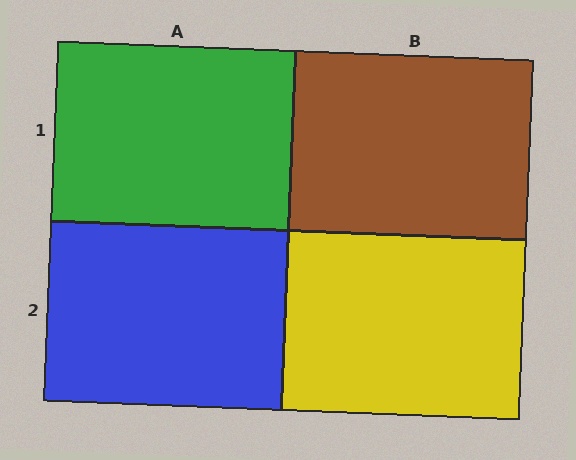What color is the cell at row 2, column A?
Blue.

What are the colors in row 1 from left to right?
Green, brown.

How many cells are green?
1 cell is green.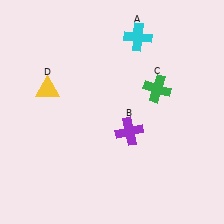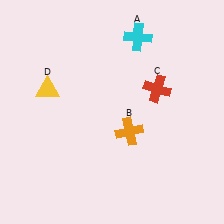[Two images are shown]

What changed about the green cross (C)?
In Image 1, C is green. In Image 2, it changed to red.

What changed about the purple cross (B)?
In Image 1, B is purple. In Image 2, it changed to orange.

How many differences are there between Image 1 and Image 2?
There are 2 differences between the two images.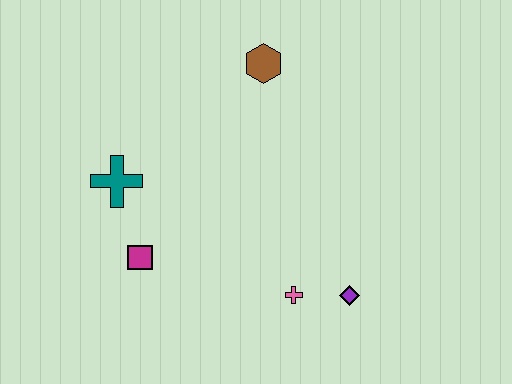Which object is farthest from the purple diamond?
The teal cross is farthest from the purple diamond.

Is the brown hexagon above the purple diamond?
Yes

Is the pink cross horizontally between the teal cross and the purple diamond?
Yes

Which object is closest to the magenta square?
The teal cross is closest to the magenta square.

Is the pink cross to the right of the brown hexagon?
Yes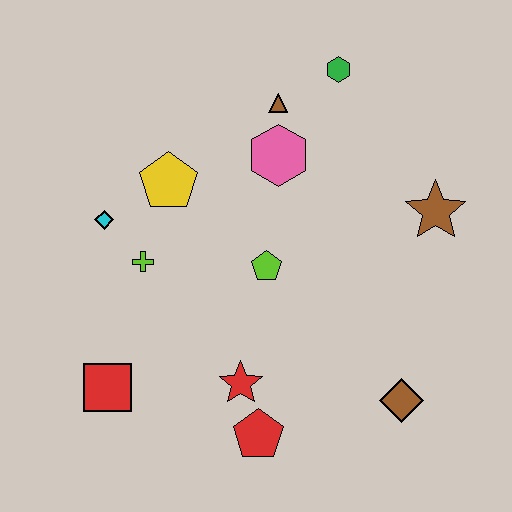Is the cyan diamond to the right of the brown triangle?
No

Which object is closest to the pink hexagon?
The brown triangle is closest to the pink hexagon.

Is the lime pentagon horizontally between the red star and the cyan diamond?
No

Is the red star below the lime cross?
Yes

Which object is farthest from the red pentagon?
The green hexagon is farthest from the red pentagon.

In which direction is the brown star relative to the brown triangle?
The brown star is to the right of the brown triangle.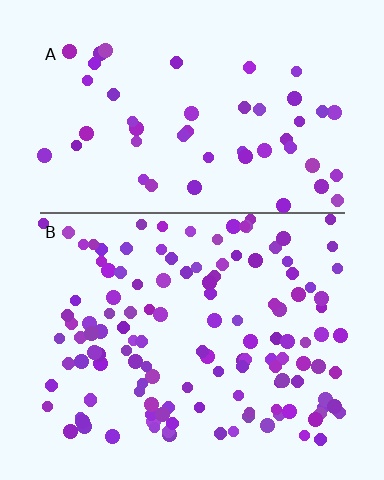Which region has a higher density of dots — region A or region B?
B (the bottom).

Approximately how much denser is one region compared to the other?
Approximately 2.6× — region B over region A.